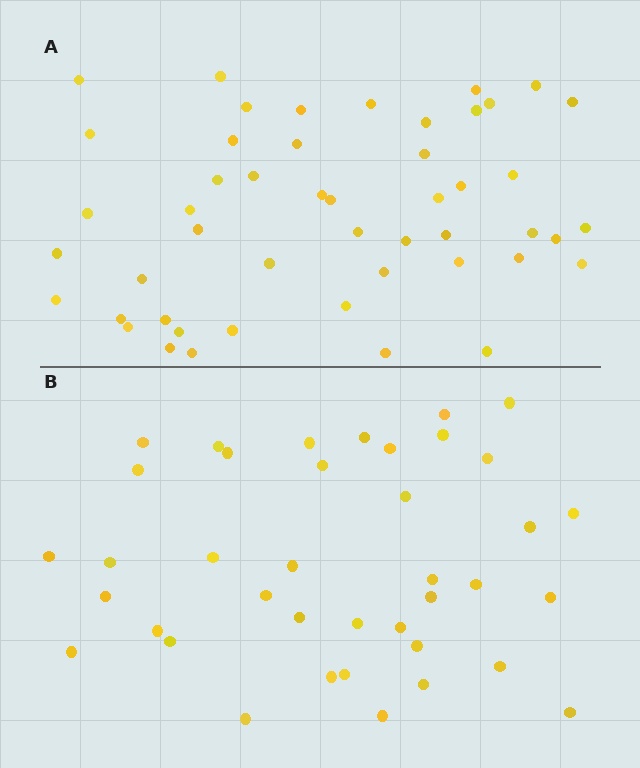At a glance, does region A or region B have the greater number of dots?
Region A (the top region) has more dots.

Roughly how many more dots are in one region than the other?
Region A has roughly 10 or so more dots than region B.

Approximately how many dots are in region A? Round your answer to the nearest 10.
About 50 dots. (The exact count is 49, which rounds to 50.)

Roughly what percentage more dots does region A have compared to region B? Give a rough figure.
About 25% more.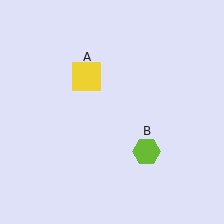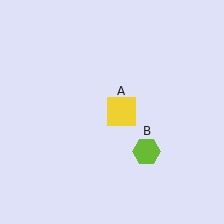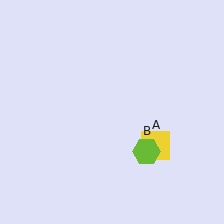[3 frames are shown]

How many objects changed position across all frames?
1 object changed position: yellow square (object A).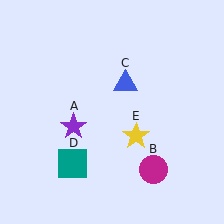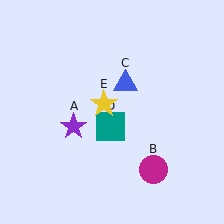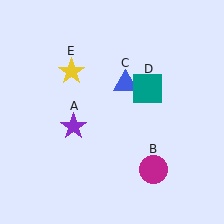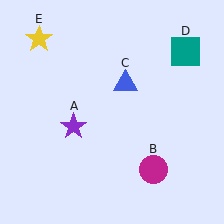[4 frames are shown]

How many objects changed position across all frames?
2 objects changed position: teal square (object D), yellow star (object E).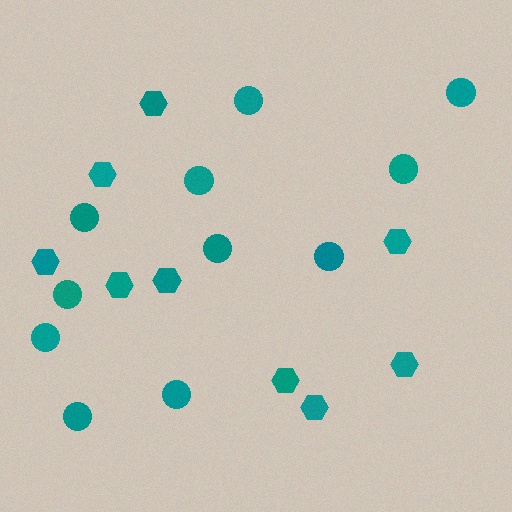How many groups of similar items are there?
There are 2 groups: one group of hexagons (9) and one group of circles (11).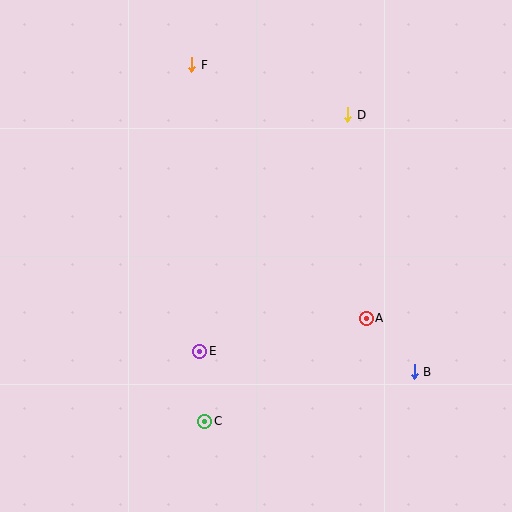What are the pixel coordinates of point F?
Point F is at (192, 65).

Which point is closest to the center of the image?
Point E at (200, 351) is closest to the center.